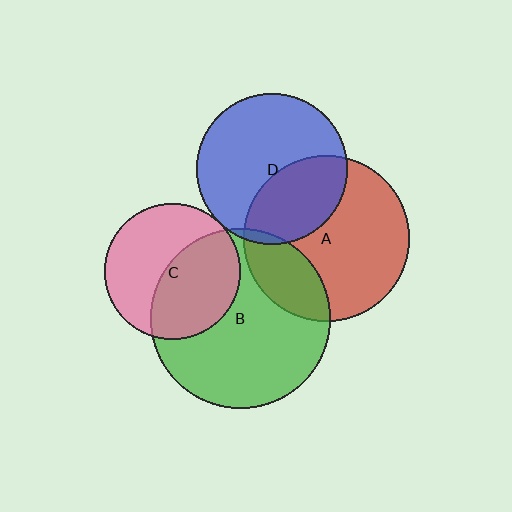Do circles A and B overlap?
Yes.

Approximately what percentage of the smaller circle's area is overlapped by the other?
Approximately 25%.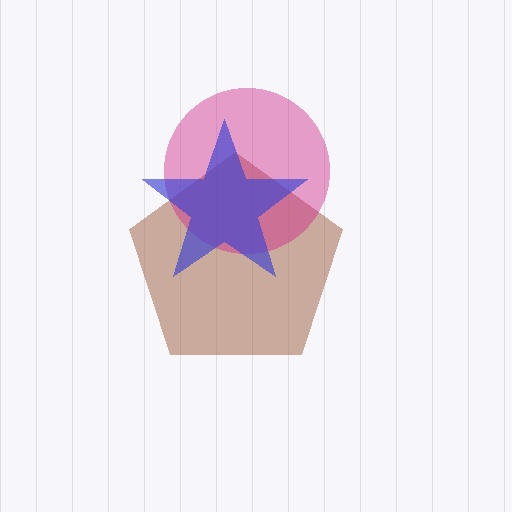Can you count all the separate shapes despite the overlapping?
Yes, there are 3 separate shapes.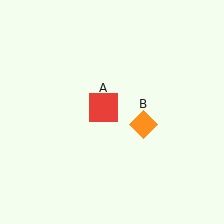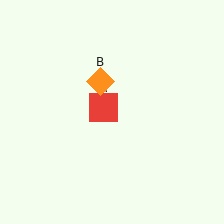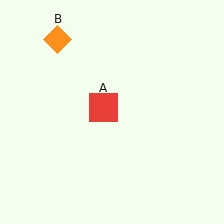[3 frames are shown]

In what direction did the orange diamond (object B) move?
The orange diamond (object B) moved up and to the left.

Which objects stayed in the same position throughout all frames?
Red square (object A) remained stationary.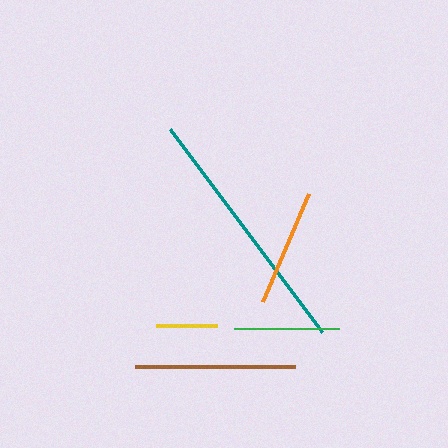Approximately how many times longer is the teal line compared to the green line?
The teal line is approximately 2.4 times the length of the green line.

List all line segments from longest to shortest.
From longest to shortest: teal, brown, orange, green, yellow.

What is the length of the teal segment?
The teal segment is approximately 253 pixels long.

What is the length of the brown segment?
The brown segment is approximately 160 pixels long.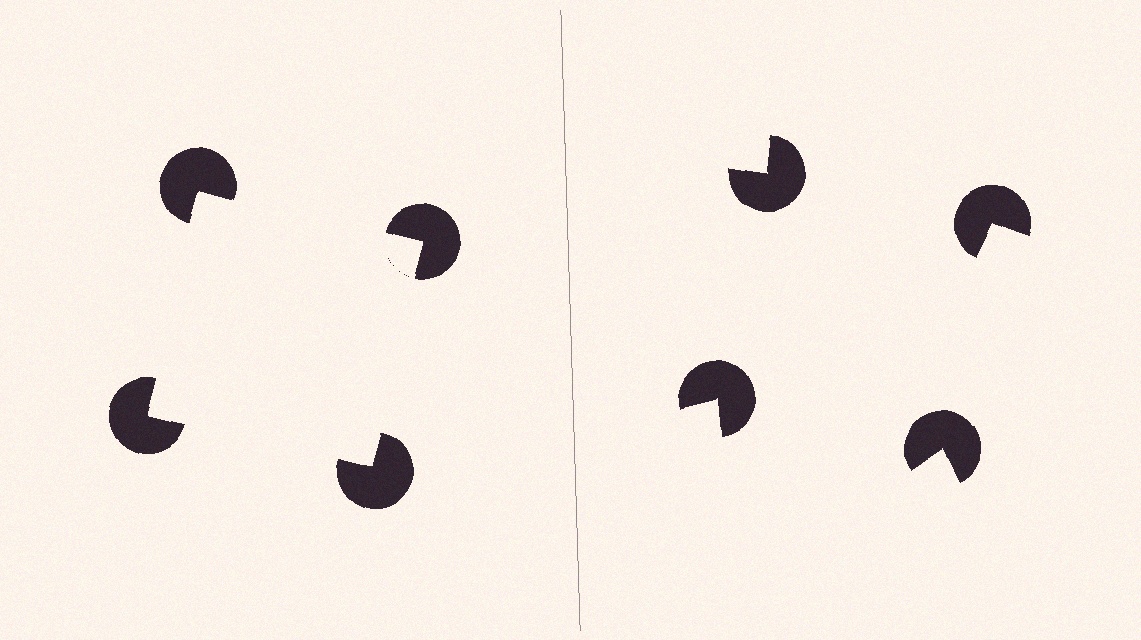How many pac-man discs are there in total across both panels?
8 — 4 on each side.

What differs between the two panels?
The pac-man discs are positioned identically on both sides; only the wedge orientations differ. On the left they align to a square; on the right they are misaligned.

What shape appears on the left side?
An illusory square.